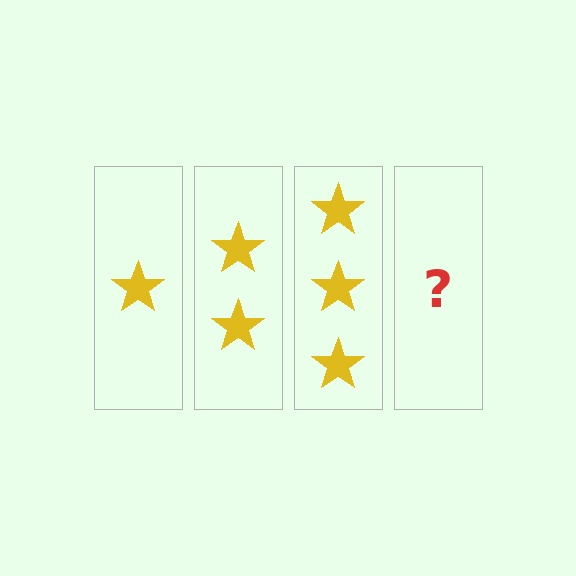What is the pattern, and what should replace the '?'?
The pattern is that each step adds one more star. The '?' should be 4 stars.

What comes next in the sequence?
The next element should be 4 stars.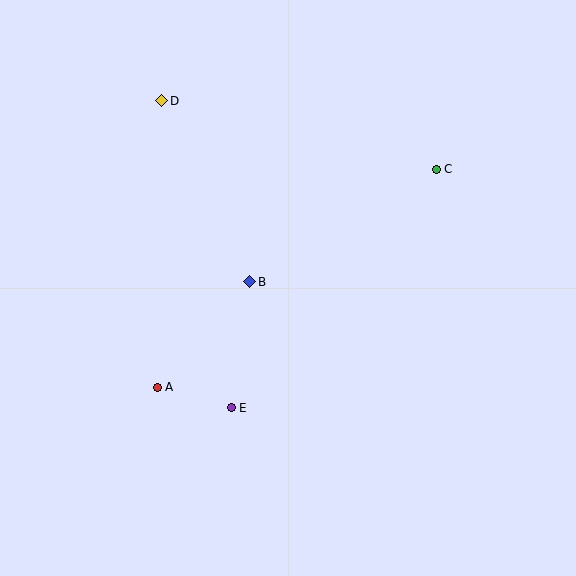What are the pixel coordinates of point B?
Point B is at (250, 282).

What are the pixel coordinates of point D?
Point D is at (162, 101).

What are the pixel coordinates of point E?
Point E is at (231, 408).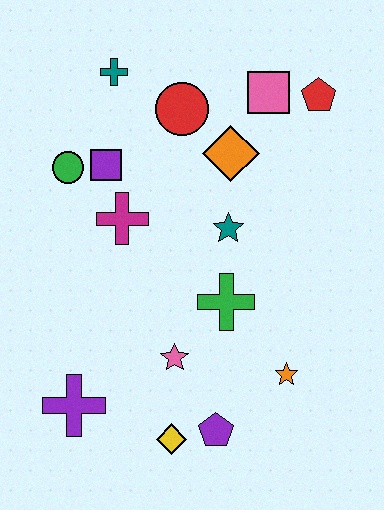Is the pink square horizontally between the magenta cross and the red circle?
No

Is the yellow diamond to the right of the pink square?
No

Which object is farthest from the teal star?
The purple cross is farthest from the teal star.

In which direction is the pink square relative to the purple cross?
The pink square is above the purple cross.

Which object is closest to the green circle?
The purple square is closest to the green circle.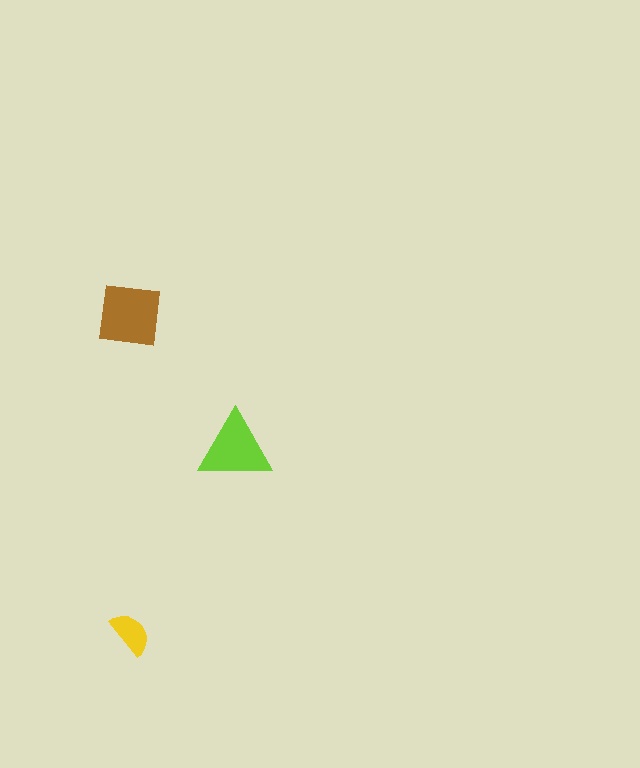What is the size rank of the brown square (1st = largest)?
1st.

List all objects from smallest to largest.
The yellow semicircle, the lime triangle, the brown square.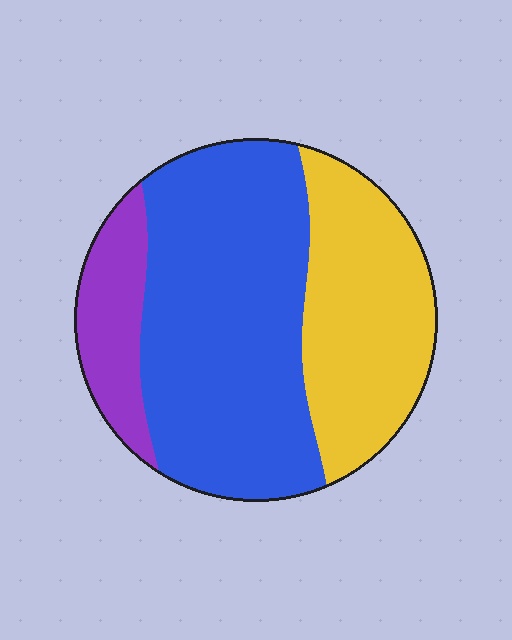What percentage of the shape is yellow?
Yellow covers about 30% of the shape.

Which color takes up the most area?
Blue, at roughly 55%.